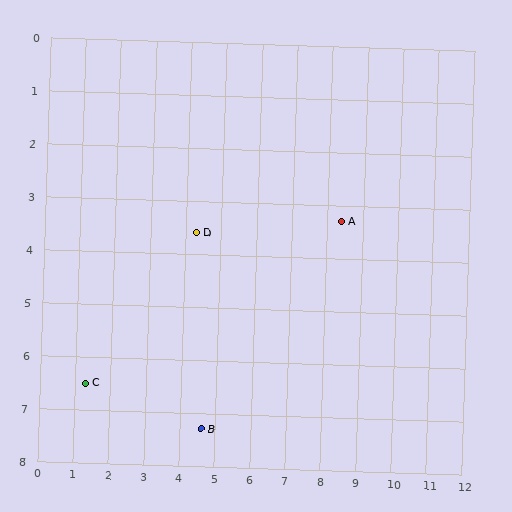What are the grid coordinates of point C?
Point C is at approximately (1.3, 6.5).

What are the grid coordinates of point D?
Point D is at approximately (4.3, 3.6).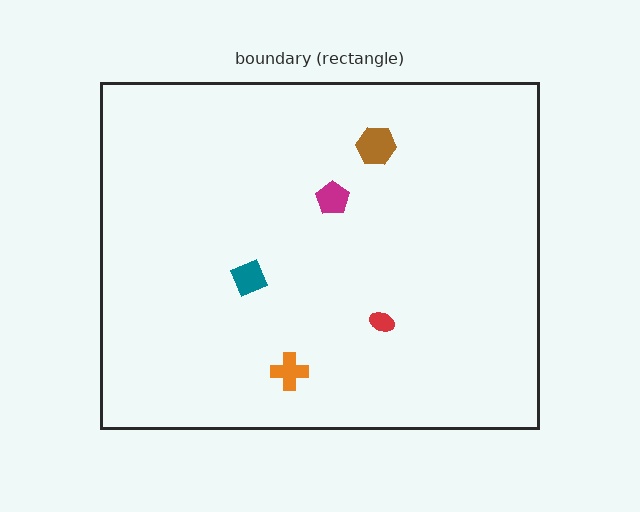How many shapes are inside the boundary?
5 inside, 0 outside.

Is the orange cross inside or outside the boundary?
Inside.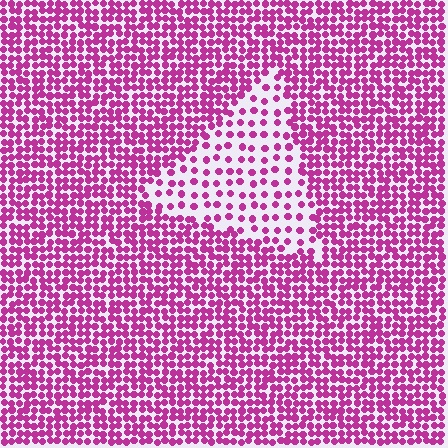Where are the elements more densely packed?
The elements are more densely packed outside the triangle boundary.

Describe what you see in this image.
The image contains small magenta elements arranged at two different densities. A triangle-shaped region is visible where the elements are less densely packed than the surrounding area.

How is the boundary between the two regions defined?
The boundary is defined by a change in element density (approximately 2.4x ratio). All elements are the same color, size, and shape.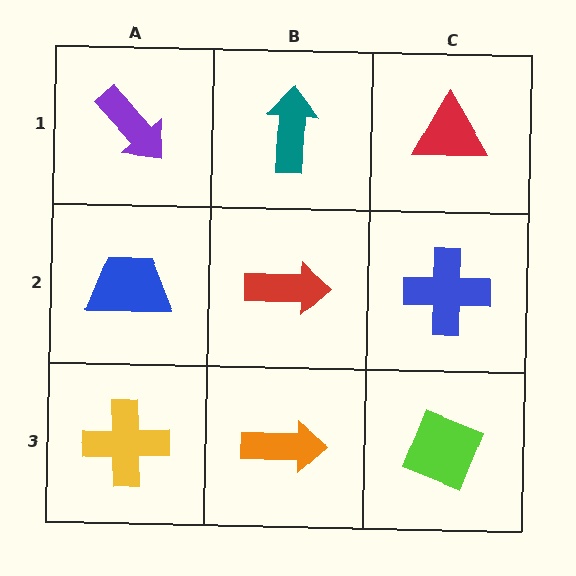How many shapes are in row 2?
3 shapes.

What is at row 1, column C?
A red triangle.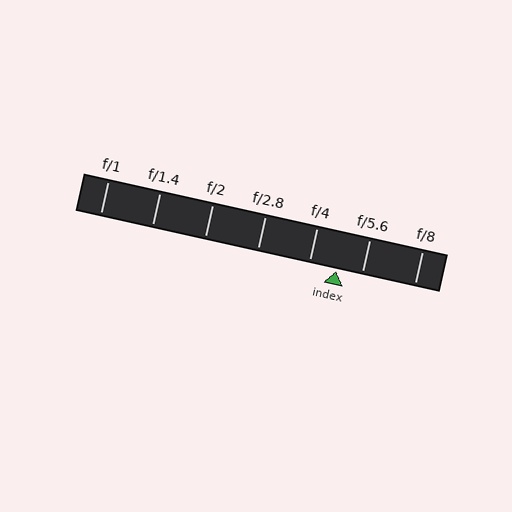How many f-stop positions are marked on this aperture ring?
There are 7 f-stop positions marked.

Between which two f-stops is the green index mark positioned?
The index mark is between f/4 and f/5.6.